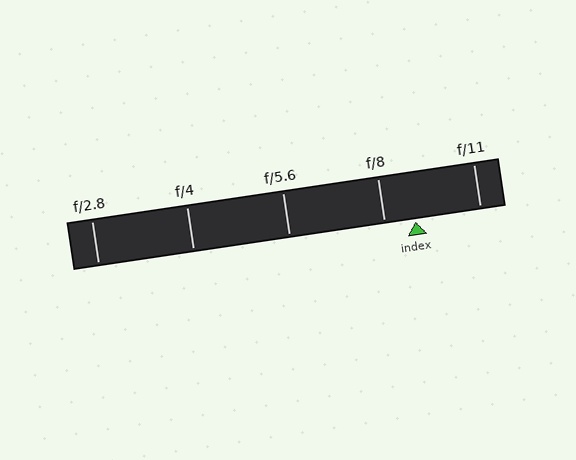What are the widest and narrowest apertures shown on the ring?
The widest aperture shown is f/2.8 and the narrowest is f/11.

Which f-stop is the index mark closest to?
The index mark is closest to f/8.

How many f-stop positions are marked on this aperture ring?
There are 5 f-stop positions marked.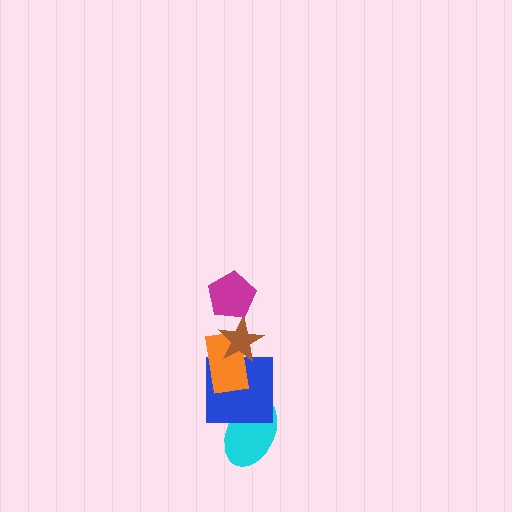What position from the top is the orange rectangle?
The orange rectangle is 3rd from the top.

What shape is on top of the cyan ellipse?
The blue square is on top of the cyan ellipse.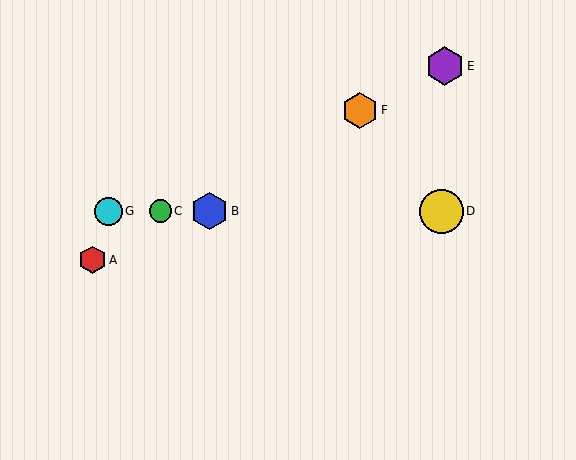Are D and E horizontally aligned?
No, D is at y≈211 and E is at y≈66.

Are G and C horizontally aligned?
Yes, both are at y≈211.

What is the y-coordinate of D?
Object D is at y≈211.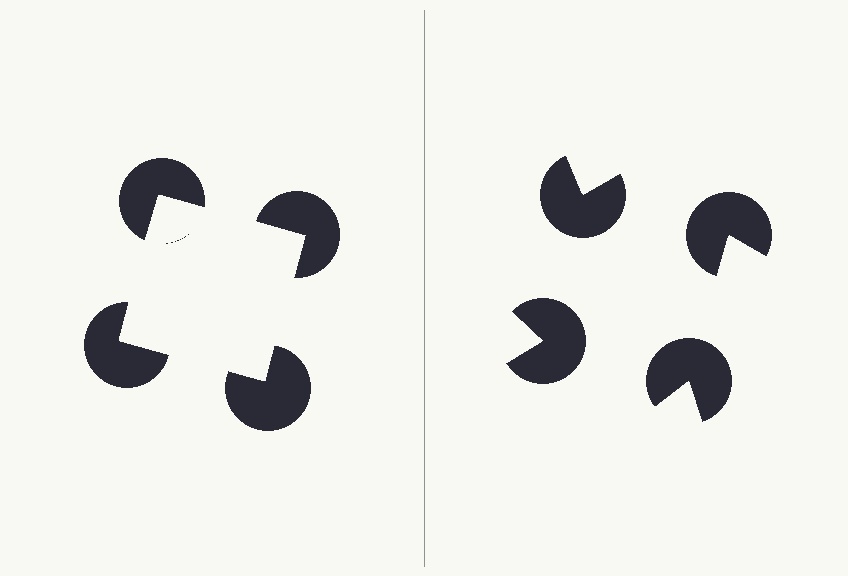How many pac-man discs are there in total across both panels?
8 — 4 on each side.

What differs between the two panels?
The pac-man discs are positioned identically on both sides; only the wedge orientations differ. On the left they align to a square; on the right they are misaligned.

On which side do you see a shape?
An illusory square appears on the left side. On the right side the wedge cuts are rotated, so no coherent shape forms.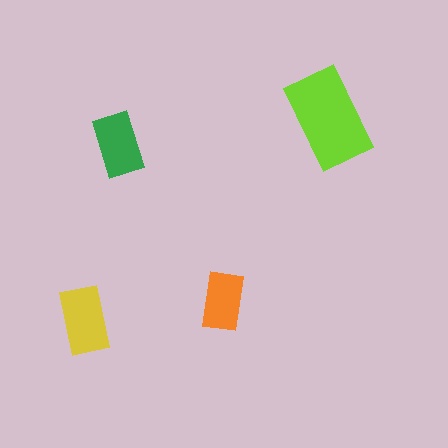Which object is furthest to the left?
The yellow rectangle is leftmost.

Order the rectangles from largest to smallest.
the lime one, the yellow one, the green one, the orange one.